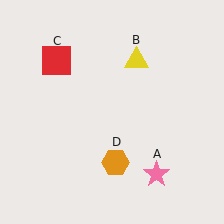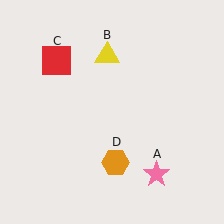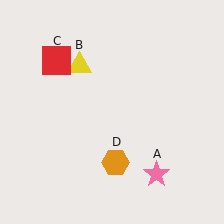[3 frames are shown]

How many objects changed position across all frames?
1 object changed position: yellow triangle (object B).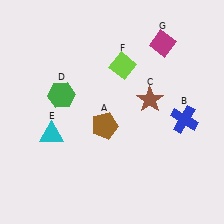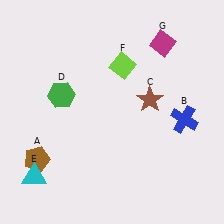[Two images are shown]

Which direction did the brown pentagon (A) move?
The brown pentagon (A) moved left.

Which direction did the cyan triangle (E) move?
The cyan triangle (E) moved down.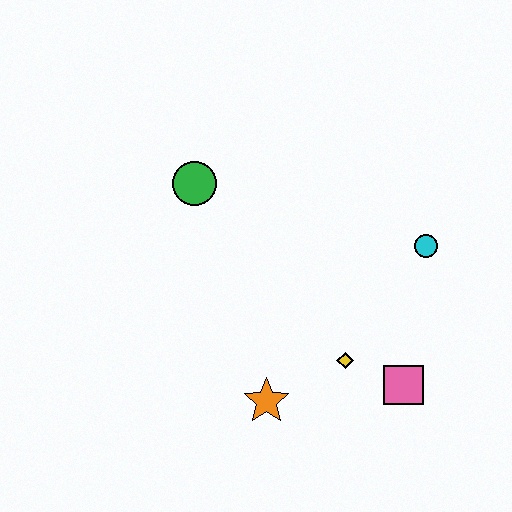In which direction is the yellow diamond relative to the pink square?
The yellow diamond is to the left of the pink square.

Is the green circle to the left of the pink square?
Yes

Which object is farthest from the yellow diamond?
The green circle is farthest from the yellow diamond.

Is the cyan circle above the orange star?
Yes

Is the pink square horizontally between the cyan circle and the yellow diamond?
Yes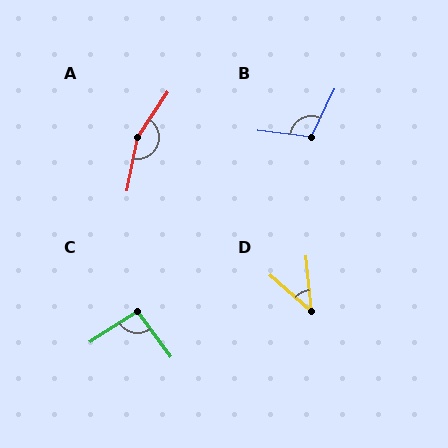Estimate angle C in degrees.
Approximately 94 degrees.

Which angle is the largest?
A, at approximately 157 degrees.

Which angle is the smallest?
D, at approximately 43 degrees.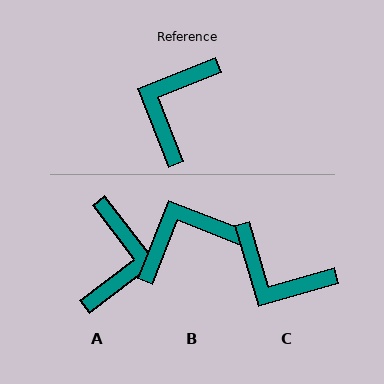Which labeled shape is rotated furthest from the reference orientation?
A, about 164 degrees away.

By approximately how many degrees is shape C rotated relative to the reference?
Approximately 85 degrees counter-clockwise.